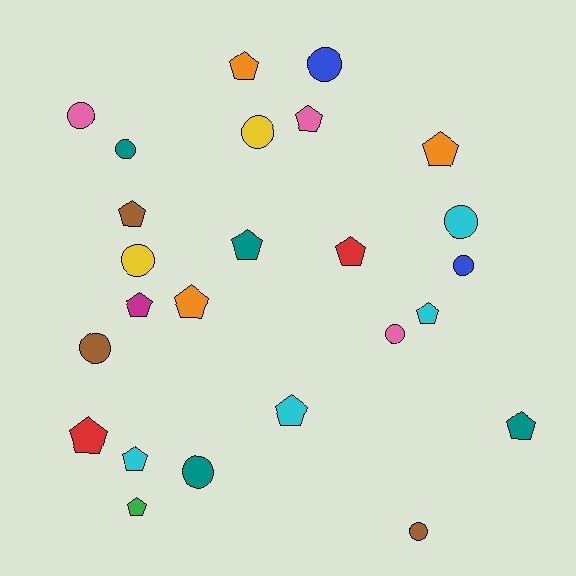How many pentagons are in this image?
There are 14 pentagons.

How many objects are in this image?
There are 25 objects.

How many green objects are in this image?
There is 1 green object.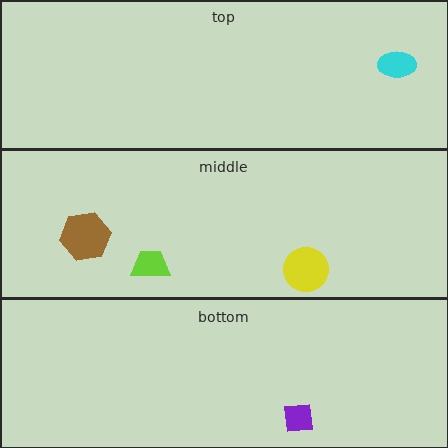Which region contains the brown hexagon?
The middle region.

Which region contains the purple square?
The bottom region.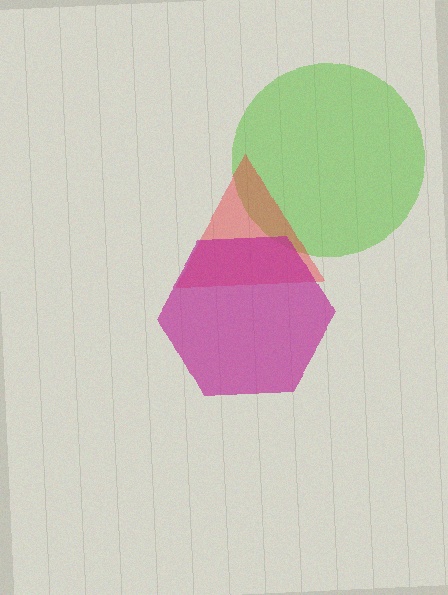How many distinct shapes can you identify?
There are 3 distinct shapes: a lime circle, a red triangle, a magenta hexagon.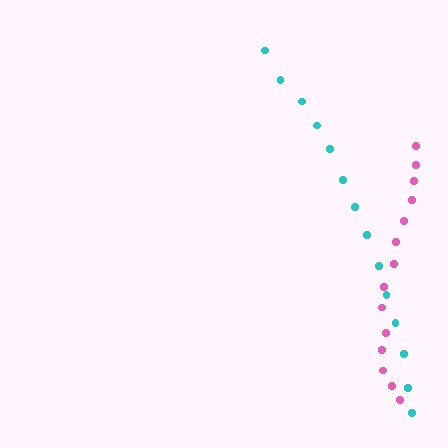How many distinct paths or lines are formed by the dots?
There are 2 distinct paths.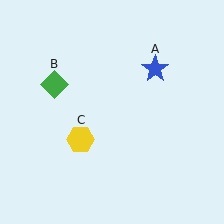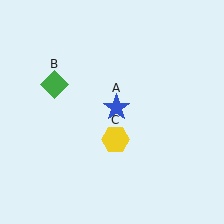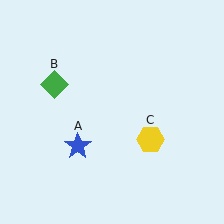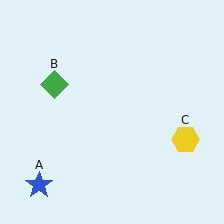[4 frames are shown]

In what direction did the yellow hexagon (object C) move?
The yellow hexagon (object C) moved right.